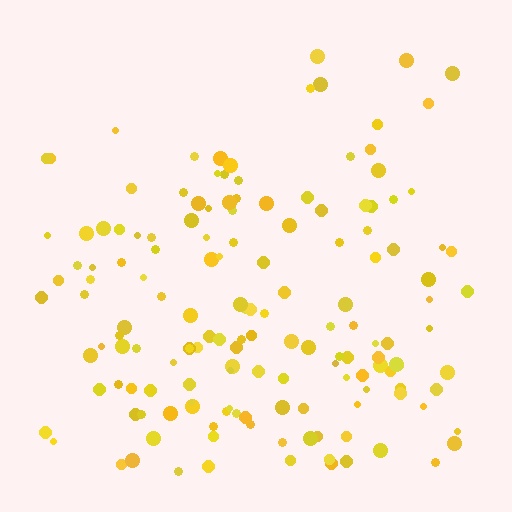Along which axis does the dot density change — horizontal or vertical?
Vertical.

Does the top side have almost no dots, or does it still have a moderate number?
Still a moderate number, just noticeably fewer than the bottom.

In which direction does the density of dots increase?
From top to bottom, with the bottom side densest.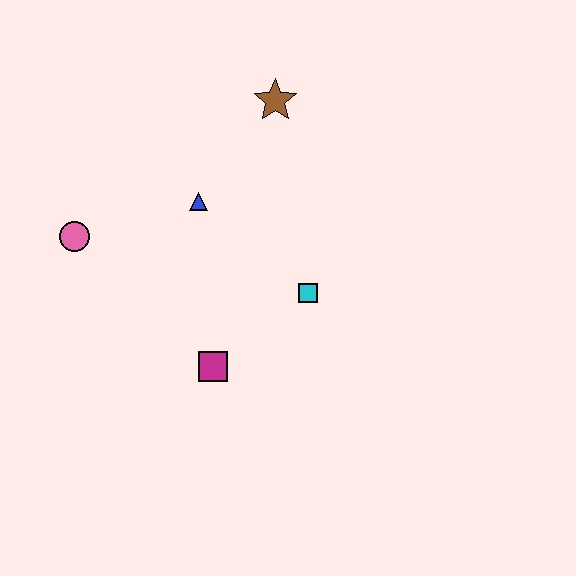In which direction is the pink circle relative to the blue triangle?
The pink circle is to the left of the blue triangle.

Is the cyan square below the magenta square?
No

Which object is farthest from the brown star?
The magenta square is farthest from the brown star.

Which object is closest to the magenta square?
The cyan square is closest to the magenta square.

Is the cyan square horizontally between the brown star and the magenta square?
No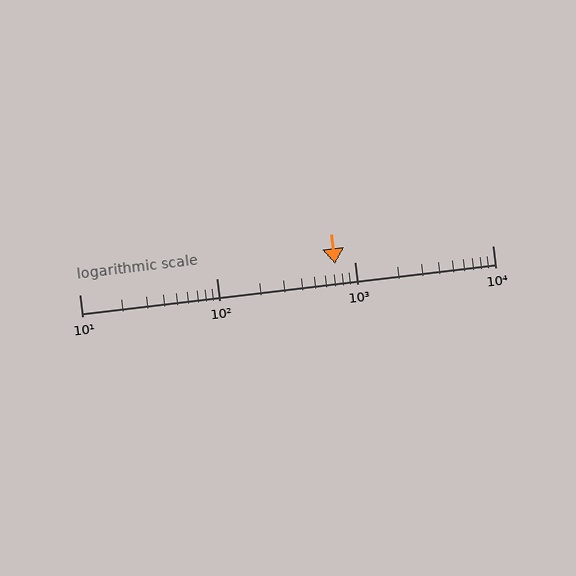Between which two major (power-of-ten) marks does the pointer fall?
The pointer is between 100 and 1000.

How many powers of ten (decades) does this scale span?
The scale spans 3 decades, from 10 to 10000.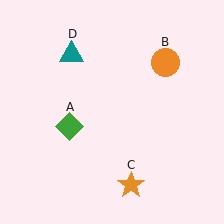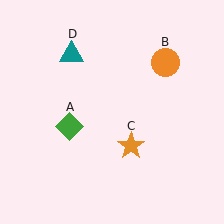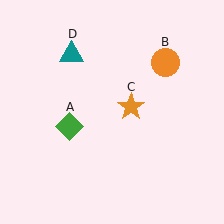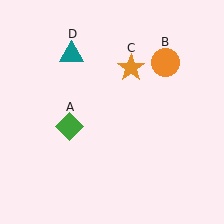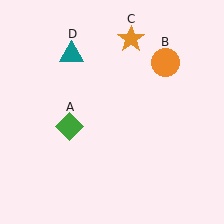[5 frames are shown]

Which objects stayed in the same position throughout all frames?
Green diamond (object A) and orange circle (object B) and teal triangle (object D) remained stationary.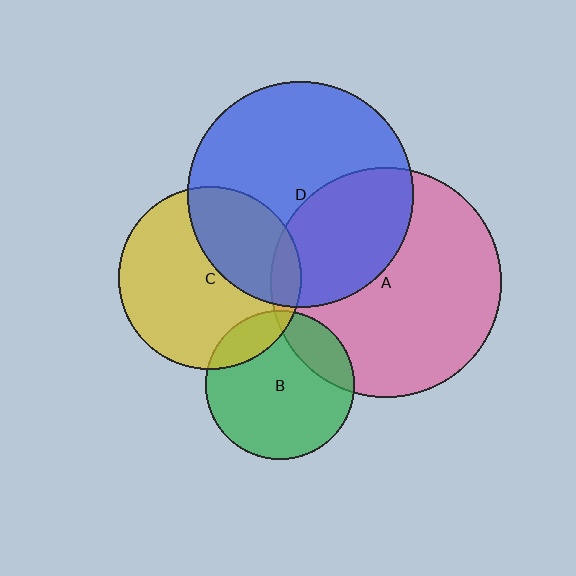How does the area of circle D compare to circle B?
Approximately 2.3 times.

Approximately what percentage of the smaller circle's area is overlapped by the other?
Approximately 35%.